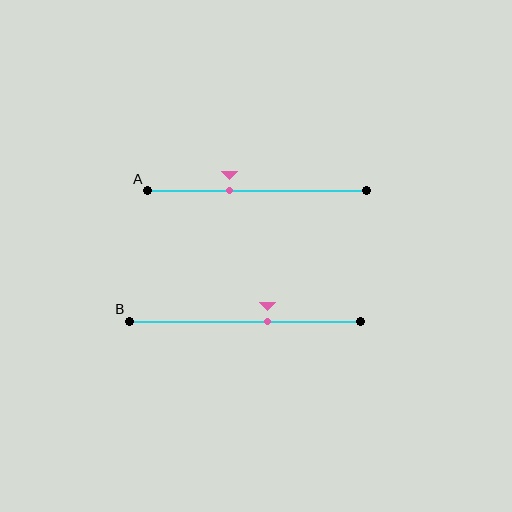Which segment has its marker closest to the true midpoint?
Segment B has its marker closest to the true midpoint.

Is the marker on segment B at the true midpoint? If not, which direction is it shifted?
No, the marker on segment B is shifted to the right by about 10% of the segment length.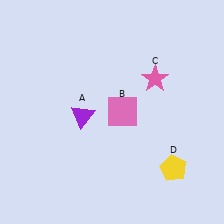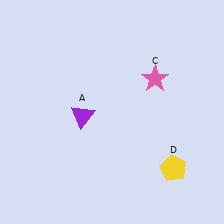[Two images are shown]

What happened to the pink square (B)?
The pink square (B) was removed in Image 2. It was in the top-right area of Image 1.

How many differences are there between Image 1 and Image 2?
There is 1 difference between the two images.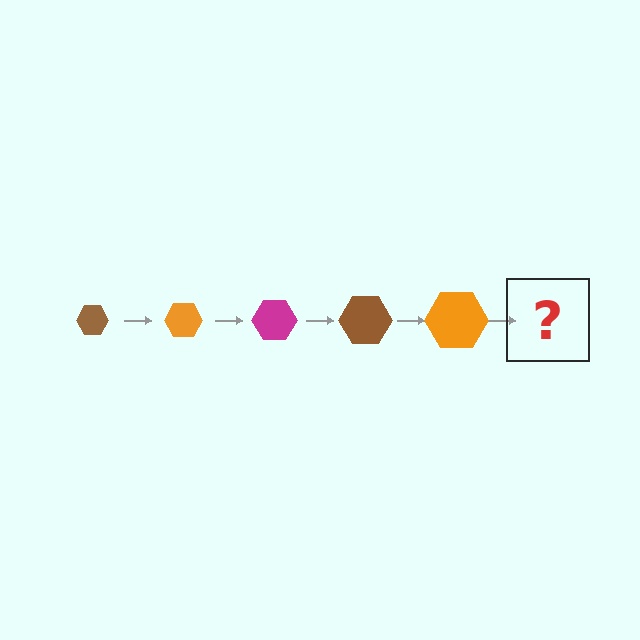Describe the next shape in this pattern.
It should be a magenta hexagon, larger than the previous one.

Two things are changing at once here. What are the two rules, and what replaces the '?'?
The two rules are that the hexagon grows larger each step and the color cycles through brown, orange, and magenta. The '?' should be a magenta hexagon, larger than the previous one.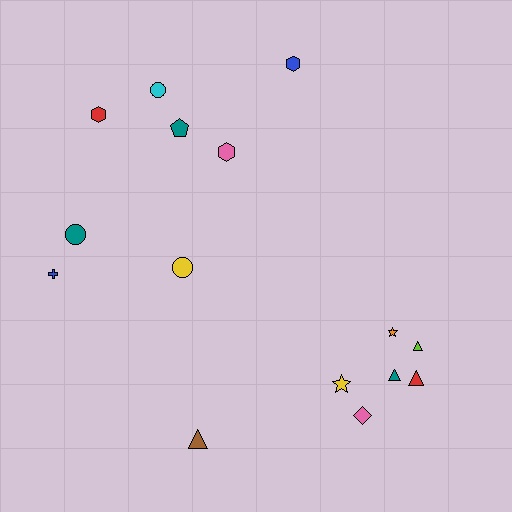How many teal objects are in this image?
There are 3 teal objects.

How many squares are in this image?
There are no squares.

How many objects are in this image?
There are 15 objects.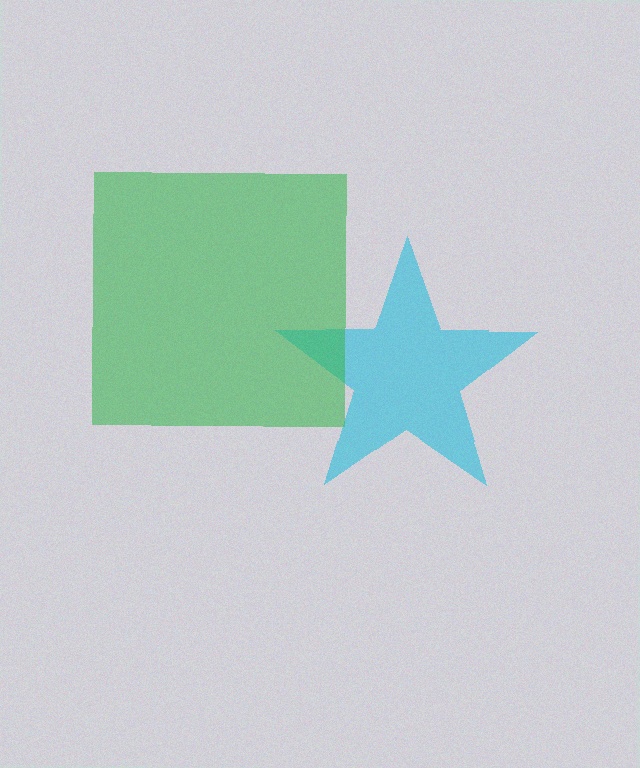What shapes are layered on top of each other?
The layered shapes are: a cyan star, a green square.